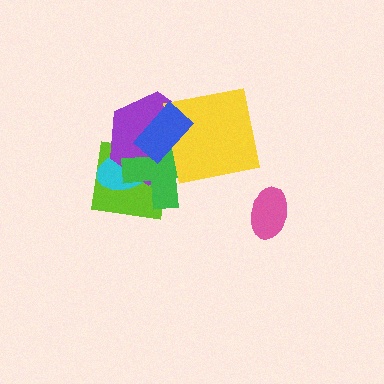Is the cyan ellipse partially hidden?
Yes, it is partially covered by another shape.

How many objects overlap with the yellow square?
3 objects overlap with the yellow square.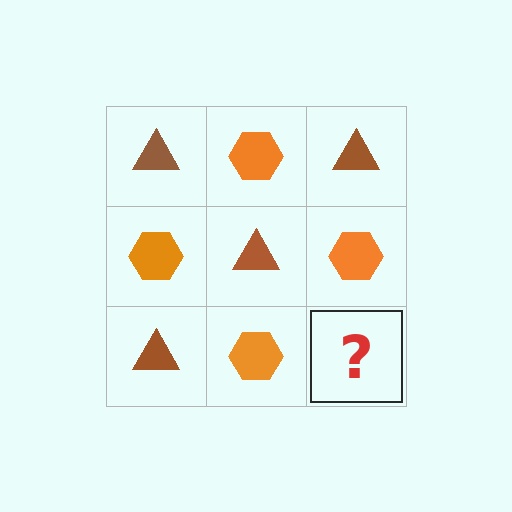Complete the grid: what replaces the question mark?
The question mark should be replaced with a brown triangle.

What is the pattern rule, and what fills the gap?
The rule is that it alternates brown triangle and orange hexagon in a checkerboard pattern. The gap should be filled with a brown triangle.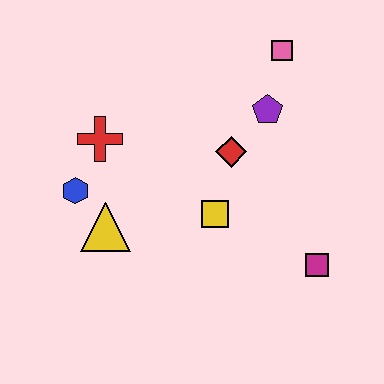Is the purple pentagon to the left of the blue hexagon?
No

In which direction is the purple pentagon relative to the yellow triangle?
The purple pentagon is to the right of the yellow triangle.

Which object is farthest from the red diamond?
The blue hexagon is farthest from the red diamond.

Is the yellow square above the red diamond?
No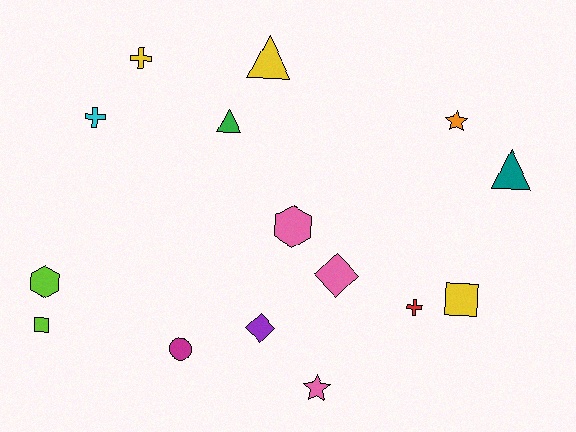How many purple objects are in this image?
There is 1 purple object.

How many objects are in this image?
There are 15 objects.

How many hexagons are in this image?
There are 2 hexagons.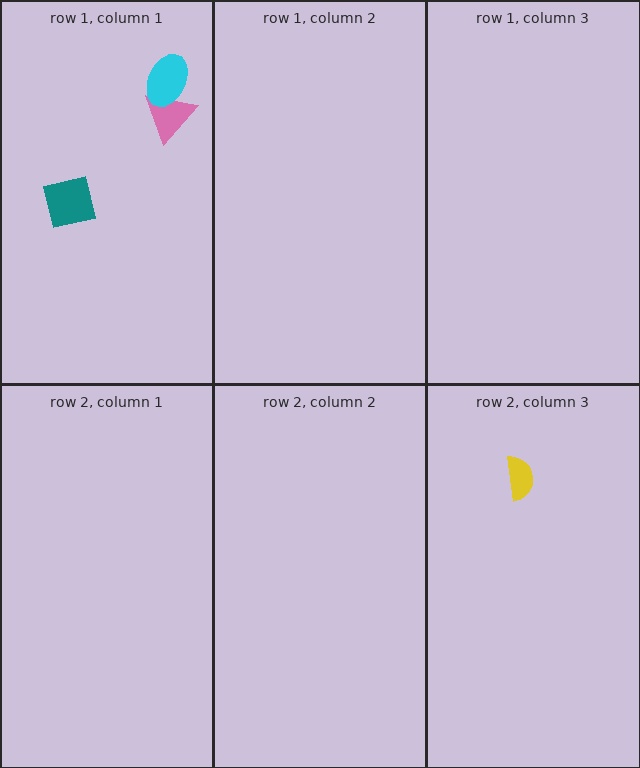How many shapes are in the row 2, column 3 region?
1.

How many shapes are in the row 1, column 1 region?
3.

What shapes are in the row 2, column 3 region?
The yellow semicircle.